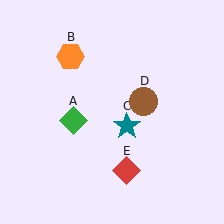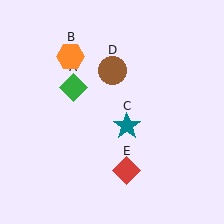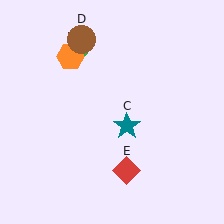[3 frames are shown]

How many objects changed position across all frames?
2 objects changed position: green diamond (object A), brown circle (object D).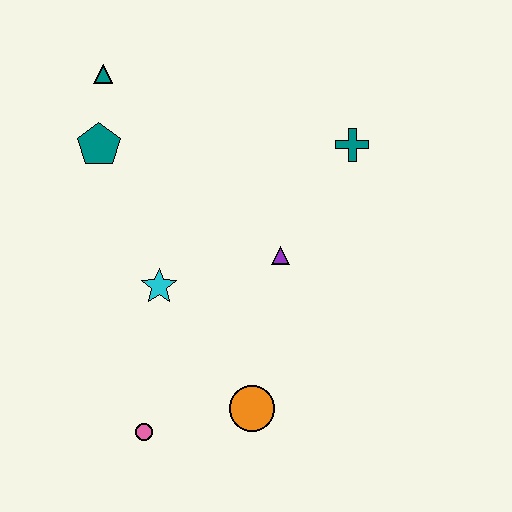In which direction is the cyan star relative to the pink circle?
The cyan star is above the pink circle.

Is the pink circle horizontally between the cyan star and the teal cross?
No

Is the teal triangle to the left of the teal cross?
Yes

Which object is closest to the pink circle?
The orange circle is closest to the pink circle.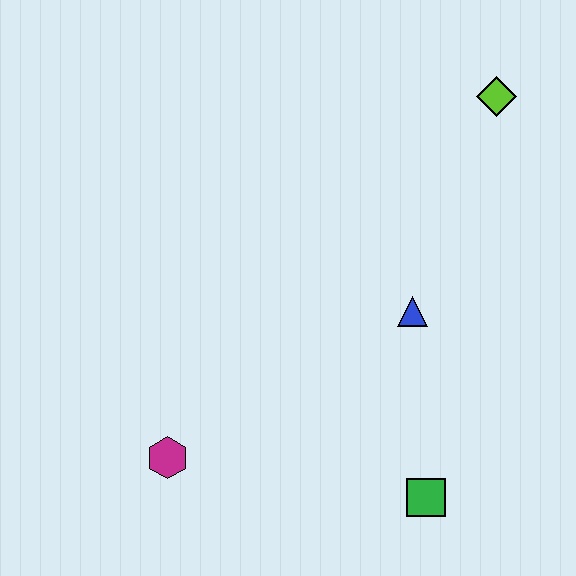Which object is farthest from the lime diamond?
The magenta hexagon is farthest from the lime diamond.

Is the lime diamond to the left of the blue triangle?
No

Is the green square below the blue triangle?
Yes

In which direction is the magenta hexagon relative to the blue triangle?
The magenta hexagon is to the left of the blue triangle.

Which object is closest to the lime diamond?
The blue triangle is closest to the lime diamond.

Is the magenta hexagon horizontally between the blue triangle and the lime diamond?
No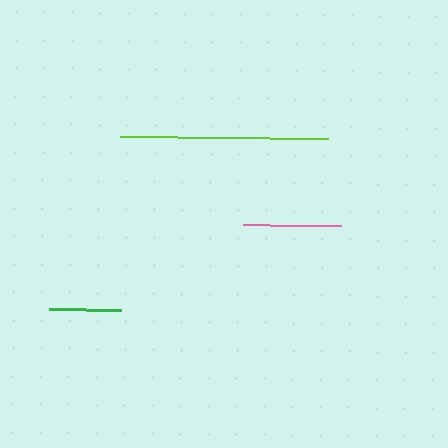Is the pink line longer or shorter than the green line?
The pink line is longer than the green line.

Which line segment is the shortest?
The green line is the shortest at approximately 72 pixels.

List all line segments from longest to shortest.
From longest to shortest: lime, pink, green.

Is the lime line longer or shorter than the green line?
The lime line is longer than the green line.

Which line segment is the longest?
The lime line is the longest at approximately 208 pixels.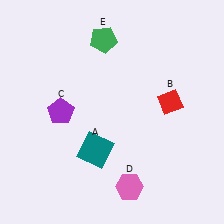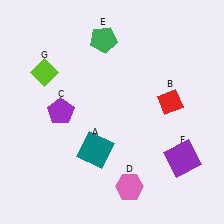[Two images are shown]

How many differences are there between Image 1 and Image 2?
There are 2 differences between the two images.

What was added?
A purple square (F), a lime diamond (G) were added in Image 2.